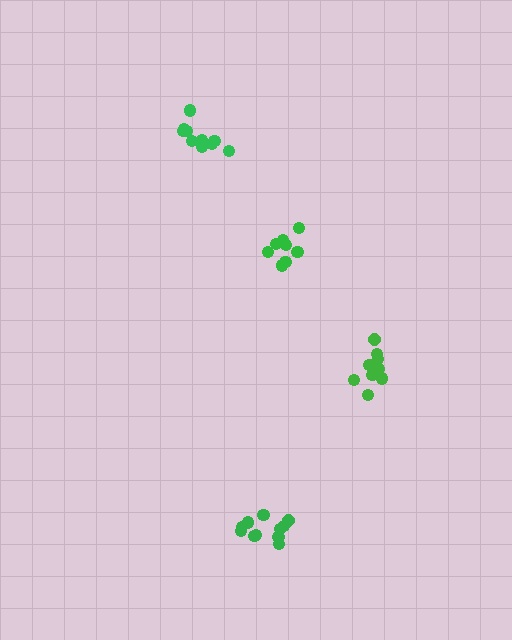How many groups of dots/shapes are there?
There are 4 groups.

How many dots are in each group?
Group 1: 8 dots, Group 2: 11 dots, Group 3: 10 dots, Group 4: 10 dots (39 total).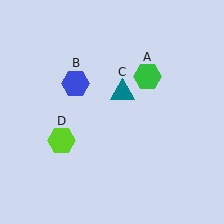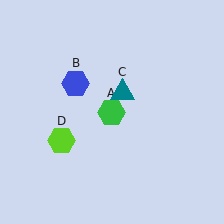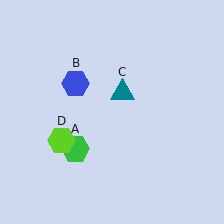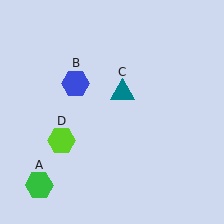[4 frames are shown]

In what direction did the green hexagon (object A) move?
The green hexagon (object A) moved down and to the left.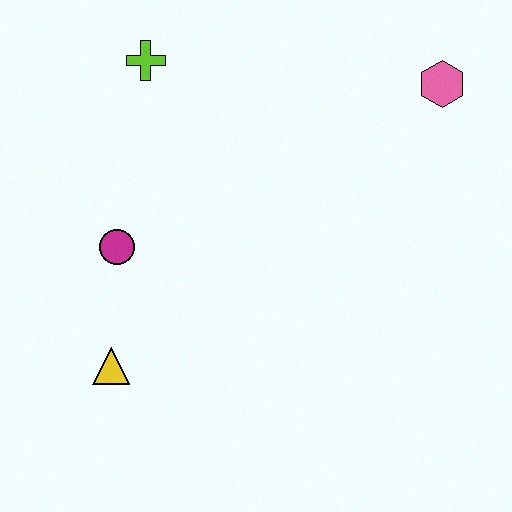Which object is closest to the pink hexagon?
The lime cross is closest to the pink hexagon.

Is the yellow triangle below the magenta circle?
Yes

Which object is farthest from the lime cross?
The yellow triangle is farthest from the lime cross.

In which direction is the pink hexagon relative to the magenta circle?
The pink hexagon is to the right of the magenta circle.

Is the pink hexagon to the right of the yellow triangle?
Yes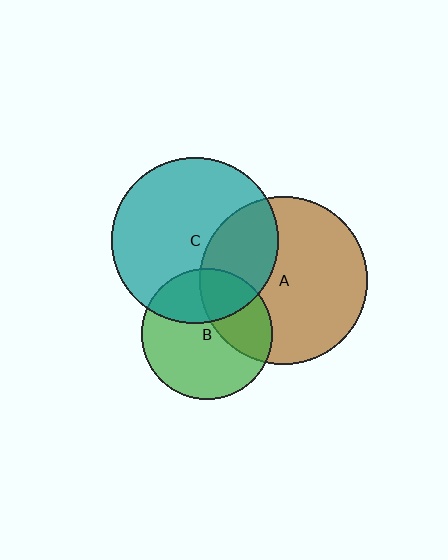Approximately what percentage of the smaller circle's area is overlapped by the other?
Approximately 35%.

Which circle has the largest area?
Circle A (brown).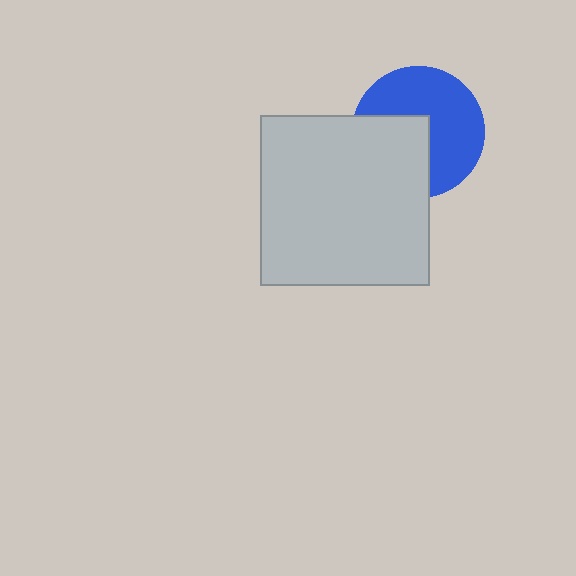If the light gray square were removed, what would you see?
You would see the complete blue circle.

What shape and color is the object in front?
The object in front is a light gray square.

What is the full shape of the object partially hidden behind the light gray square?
The partially hidden object is a blue circle.